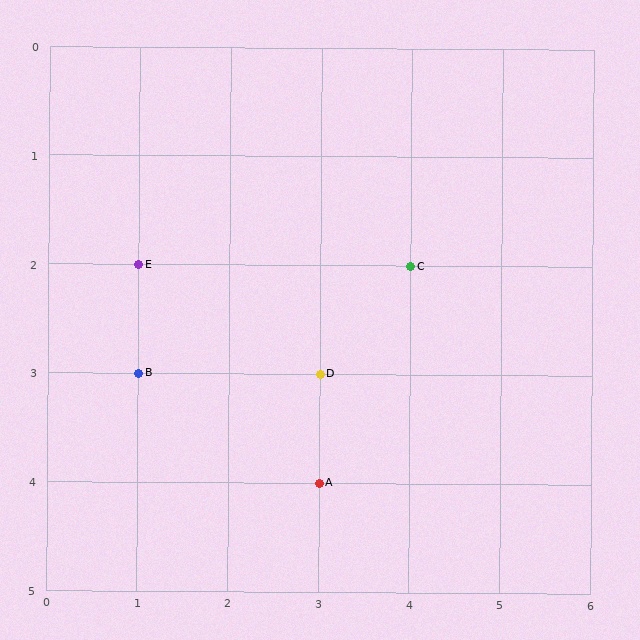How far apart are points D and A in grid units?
Points D and A are 1 row apart.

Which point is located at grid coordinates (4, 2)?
Point C is at (4, 2).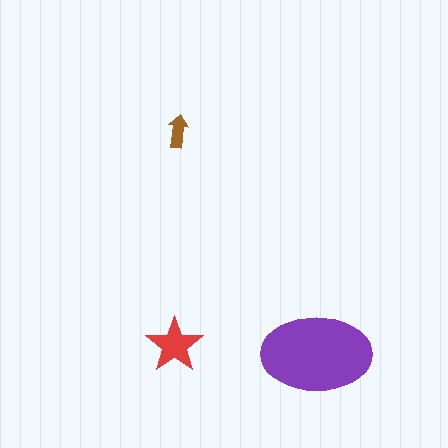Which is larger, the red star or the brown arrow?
The red star.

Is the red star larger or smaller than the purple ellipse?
Smaller.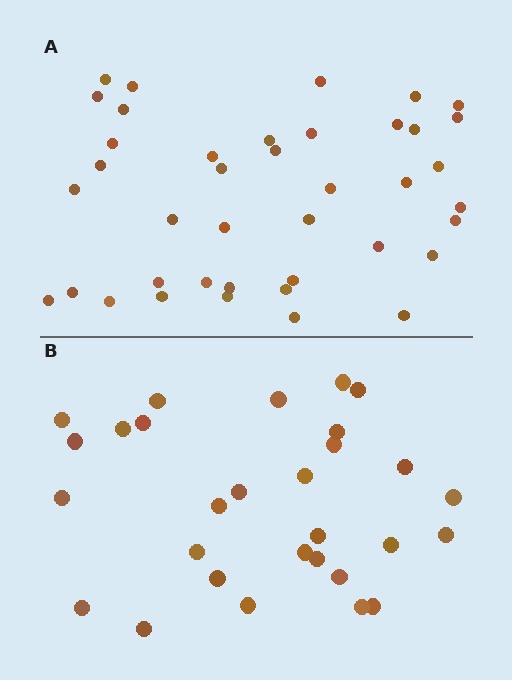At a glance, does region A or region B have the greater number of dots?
Region A (the top region) has more dots.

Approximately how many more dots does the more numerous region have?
Region A has roughly 12 or so more dots than region B.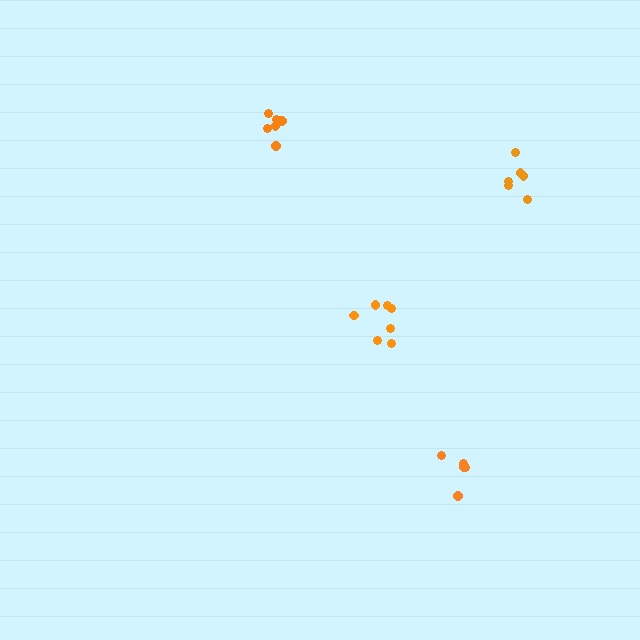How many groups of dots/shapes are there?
There are 4 groups.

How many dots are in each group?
Group 1: 7 dots, Group 2: 6 dots, Group 3: 6 dots, Group 4: 5 dots (24 total).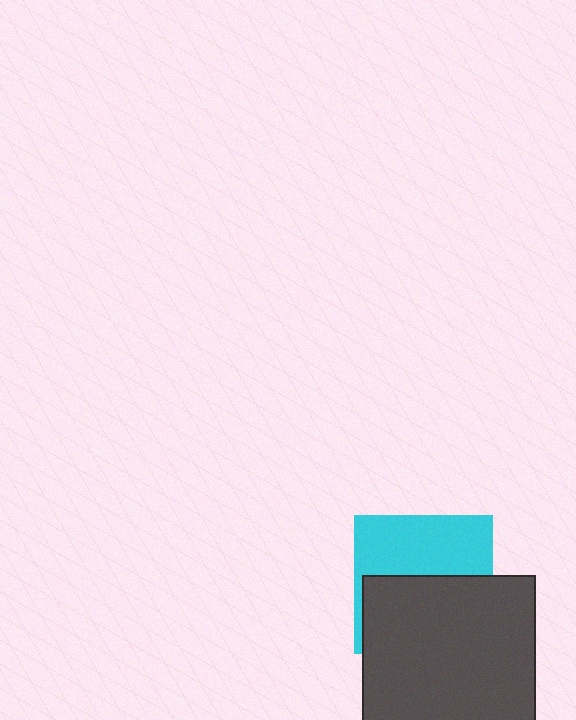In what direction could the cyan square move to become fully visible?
The cyan square could move up. That would shift it out from behind the dark gray square entirely.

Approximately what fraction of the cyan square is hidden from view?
Roughly 53% of the cyan square is hidden behind the dark gray square.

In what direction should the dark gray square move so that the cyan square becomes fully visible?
The dark gray square should move down. That is the shortest direction to clear the overlap and leave the cyan square fully visible.